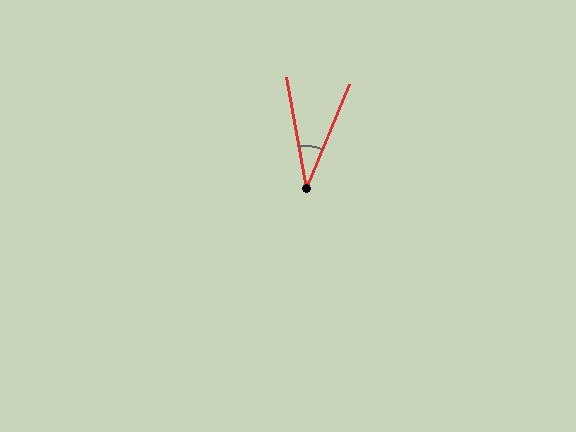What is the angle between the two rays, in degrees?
Approximately 33 degrees.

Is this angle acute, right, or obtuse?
It is acute.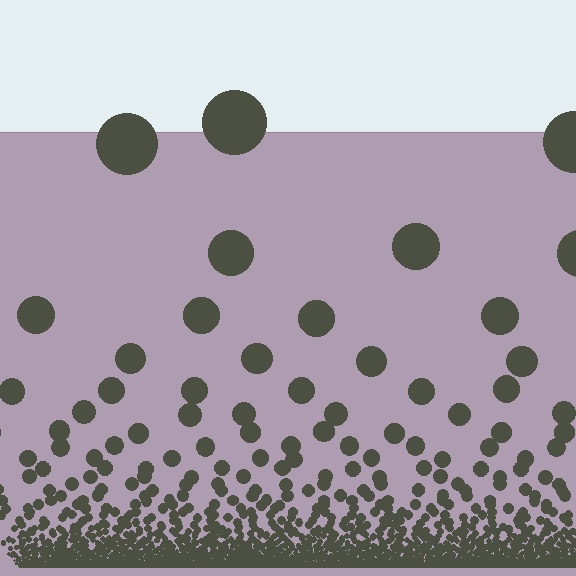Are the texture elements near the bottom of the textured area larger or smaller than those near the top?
Smaller. The gradient is inverted — elements near the bottom are smaller and denser.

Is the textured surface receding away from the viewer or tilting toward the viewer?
The surface appears to tilt toward the viewer. Texture elements get larger and sparser toward the top.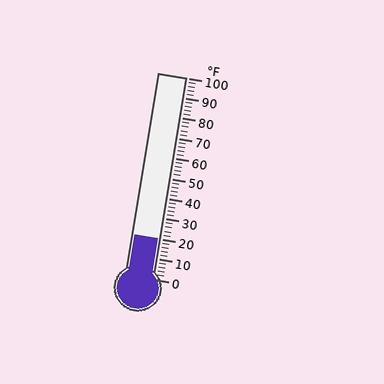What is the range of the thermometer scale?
The thermometer scale ranges from 0°F to 100°F.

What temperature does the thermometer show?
The thermometer shows approximately 20°F.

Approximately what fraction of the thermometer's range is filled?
The thermometer is filled to approximately 20% of its range.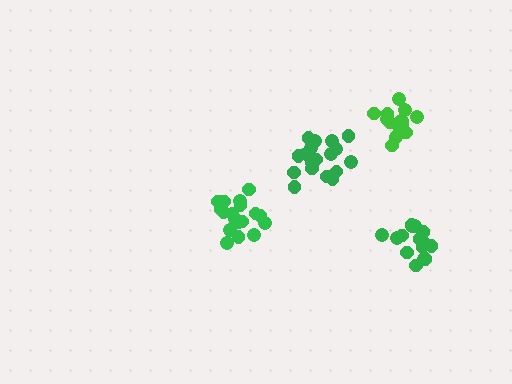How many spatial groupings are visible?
There are 4 spatial groupings.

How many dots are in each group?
Group 1: 15 dots, Group 2: 18 dots, Group 3: 18 dots, Group 4: 15 dots (66 total).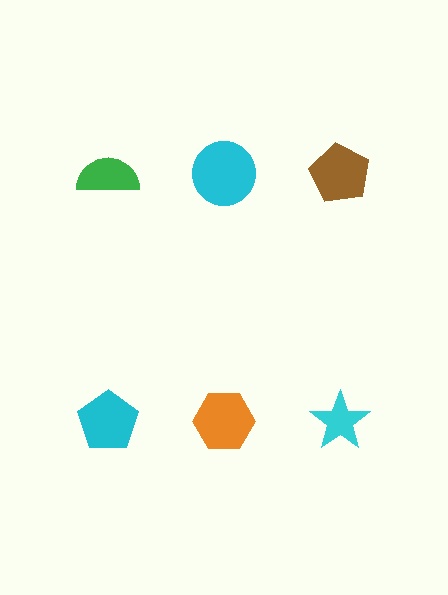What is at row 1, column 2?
A cyan circle.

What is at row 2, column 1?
A cyan pentagon.